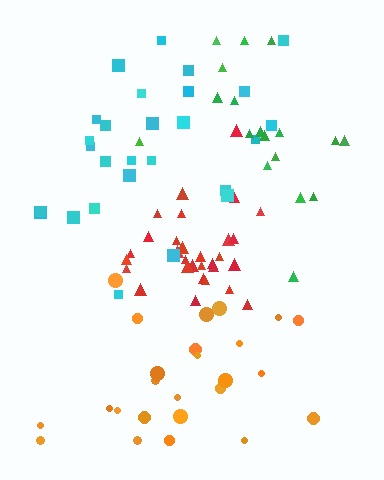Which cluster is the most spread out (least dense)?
Orange.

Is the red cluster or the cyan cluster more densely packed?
Red.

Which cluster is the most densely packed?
Red.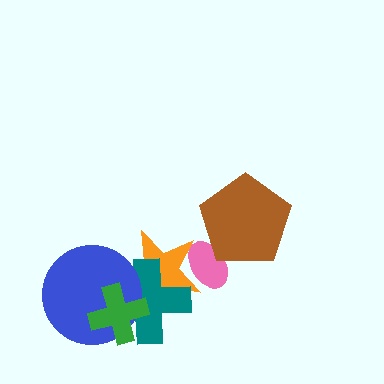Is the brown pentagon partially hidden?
No, no other shape covers it.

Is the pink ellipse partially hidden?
Yes, it is partially covered by another shape.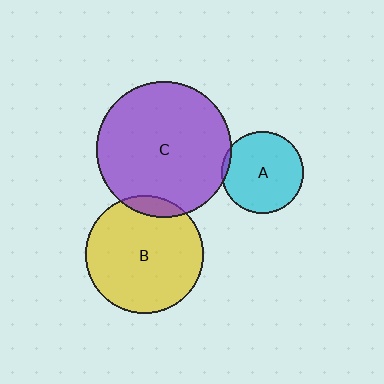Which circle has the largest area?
Circle C (purple).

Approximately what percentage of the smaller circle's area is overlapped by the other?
Approximately 10%.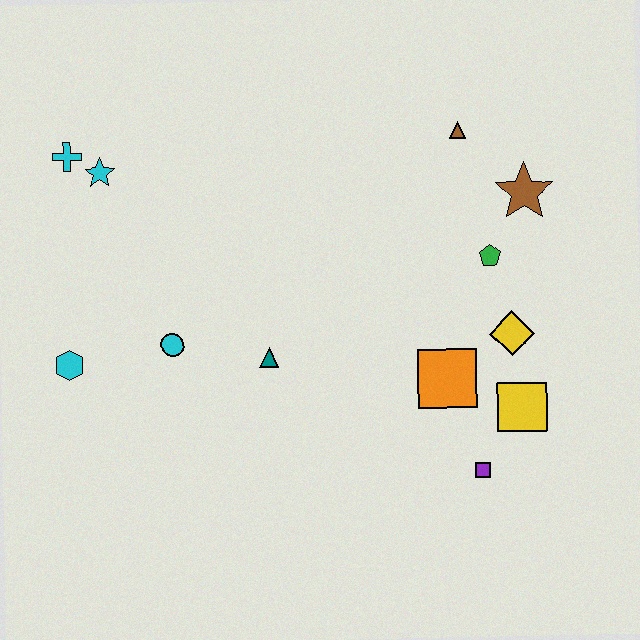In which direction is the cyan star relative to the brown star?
The cyan star is to the left of the brown star.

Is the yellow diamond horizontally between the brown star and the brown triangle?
Yes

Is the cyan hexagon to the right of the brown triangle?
No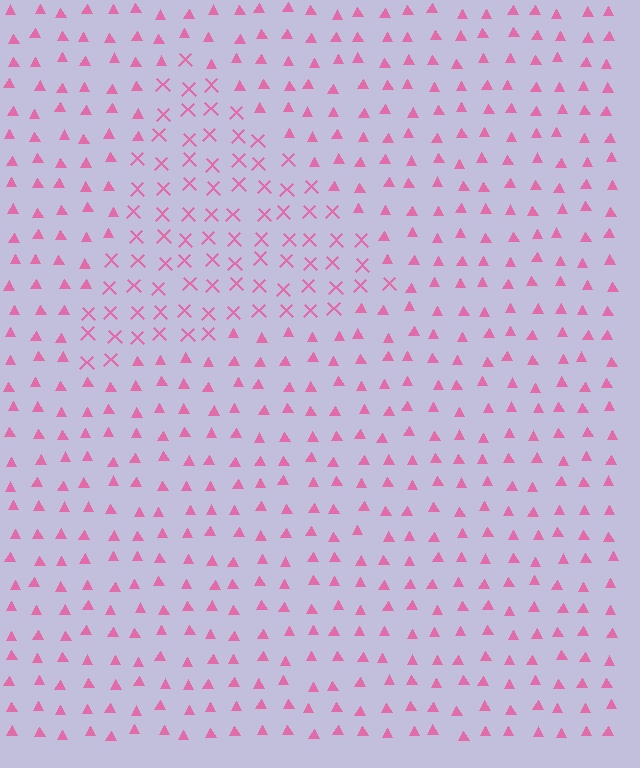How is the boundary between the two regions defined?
The boundary is defined by a change in element shape: X marks inside vs. triangles outside. All elements share the same color and spacing.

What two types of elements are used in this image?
The image uses X marks inside the triangle region and triangles outside it.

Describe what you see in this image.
The image is filled with small pink elements arranged in a uniform grid. A triangle-shaped region contains X marks, while the surrounding area contains triangles. The boundary is defined purely by the change in element shape.